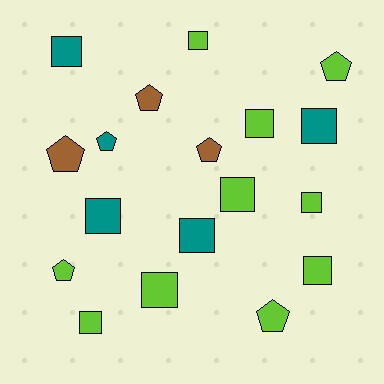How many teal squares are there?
There are 4 teal squares.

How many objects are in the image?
There are 18 objects.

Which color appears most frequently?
Lime, with 10 objects.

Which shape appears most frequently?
Square, with 11 objects.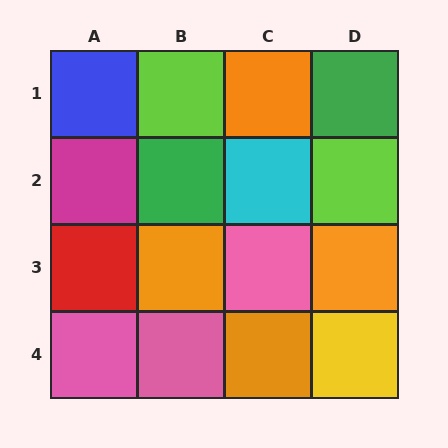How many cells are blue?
1 cell is blue.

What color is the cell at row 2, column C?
Cyan.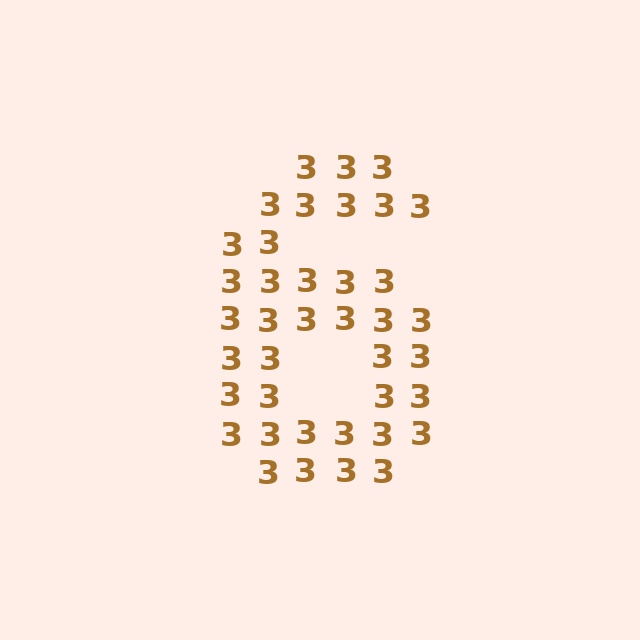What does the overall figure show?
The overall figure shows the digit 6.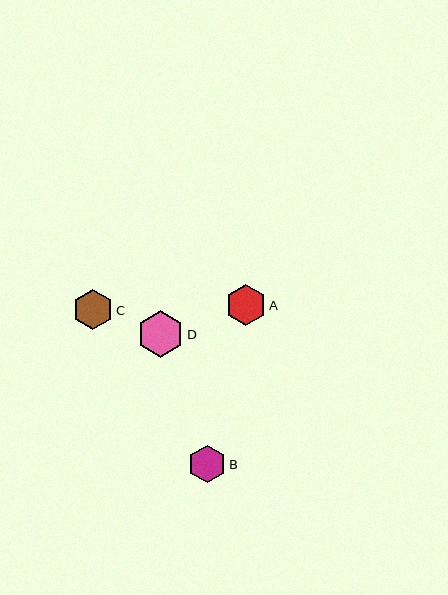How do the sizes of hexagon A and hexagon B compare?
Hexagon A and hexagon B are approximately the same size.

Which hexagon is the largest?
Hexagon D is the largest with a size of approximately 46 pixels.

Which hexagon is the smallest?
Hexagon B is the smallest with a size of approximately 37 pixels.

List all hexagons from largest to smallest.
From largest to smallest: D, C, A, B.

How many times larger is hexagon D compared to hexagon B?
Hexagon D is approximately 1.2 times the size of hexagon B.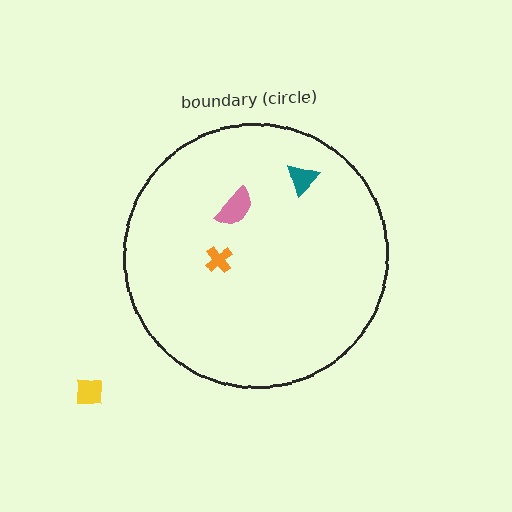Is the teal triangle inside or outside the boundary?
Inside.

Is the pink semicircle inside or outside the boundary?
Inside.